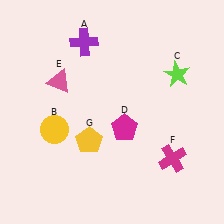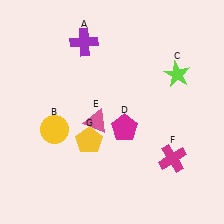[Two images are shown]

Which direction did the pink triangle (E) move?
The pink triangle (E) moved down.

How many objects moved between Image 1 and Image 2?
1 object moved between the two images.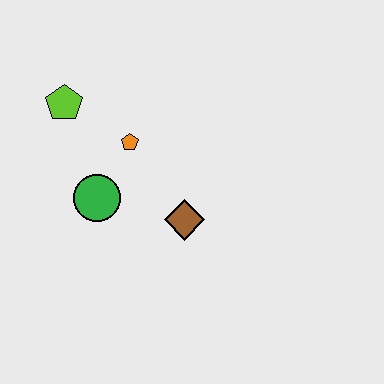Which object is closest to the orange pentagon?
The green circle is closest to the orange pentagon.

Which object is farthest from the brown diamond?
The lime pentagon is farthest from the brown diamond.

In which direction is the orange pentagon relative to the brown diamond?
The orange pentagon is above the brown diamond.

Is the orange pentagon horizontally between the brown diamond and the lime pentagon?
Yes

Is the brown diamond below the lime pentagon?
Yes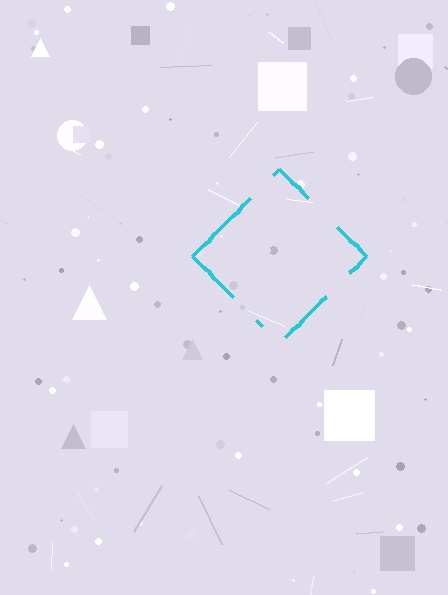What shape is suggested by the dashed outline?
The dashed outline suggests a diamond.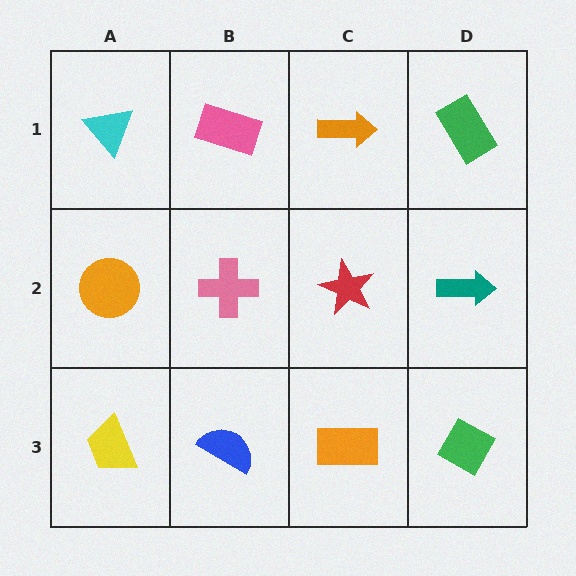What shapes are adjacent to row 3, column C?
A red star (row 2, column C), a blue semicircle (row 3, column B), a green diamond (row 3, column D).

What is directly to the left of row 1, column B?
A cyan triangle.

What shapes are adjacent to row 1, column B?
A pink cross (row 2, column B), a cyan triangle (row 1, column A), an orange arrow (row 1, column C).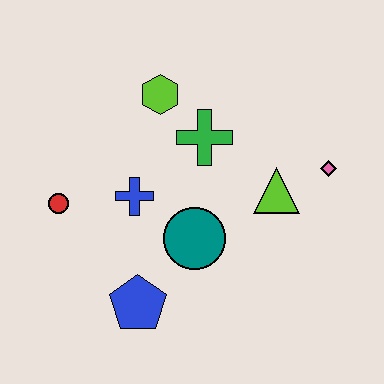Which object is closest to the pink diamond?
The lime triangle is closest to the pink diamond.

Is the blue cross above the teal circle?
Yes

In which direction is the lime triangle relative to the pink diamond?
The lime triangle is to the left of the pink diamond.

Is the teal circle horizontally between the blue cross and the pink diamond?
Yes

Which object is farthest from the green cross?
The blue pentagon is farthest from the green cross.